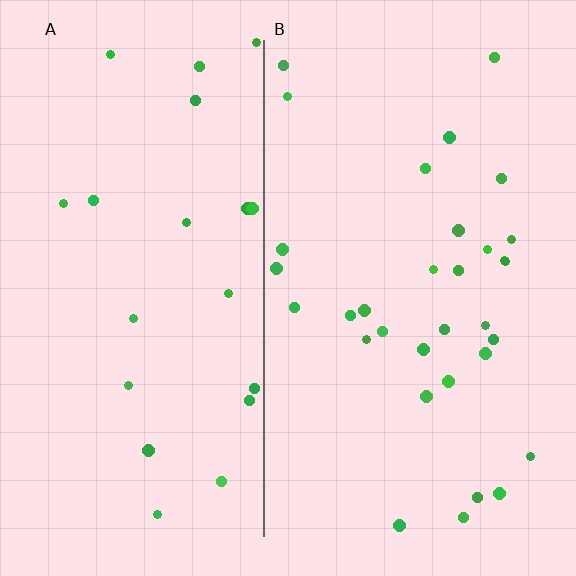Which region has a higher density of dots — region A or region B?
B (the right).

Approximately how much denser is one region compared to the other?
Approximately 1.5× — region B over region A.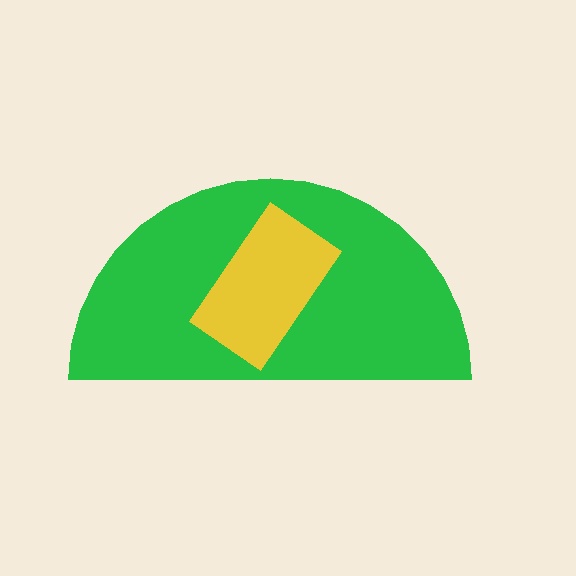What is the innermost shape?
The yellow rectangle.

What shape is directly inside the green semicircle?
The yellow rectangle.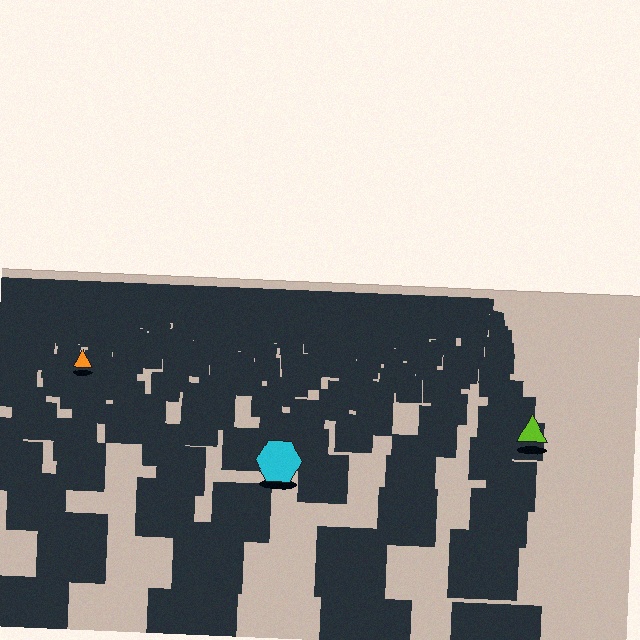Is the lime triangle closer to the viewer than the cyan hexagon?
No. The cyan hexagon is closer — you can tell from the texture gradient: the ground texture is coarser near it.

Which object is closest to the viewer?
The cyan hexagon is closest. The texture marks near it are larger and more spread out.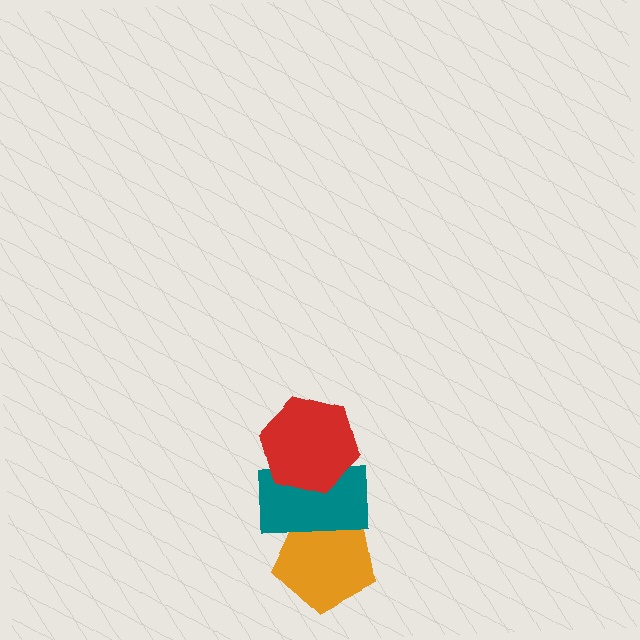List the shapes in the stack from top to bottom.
From top to bottom: the red hexagon, the teal rectangle, the orange pentagon.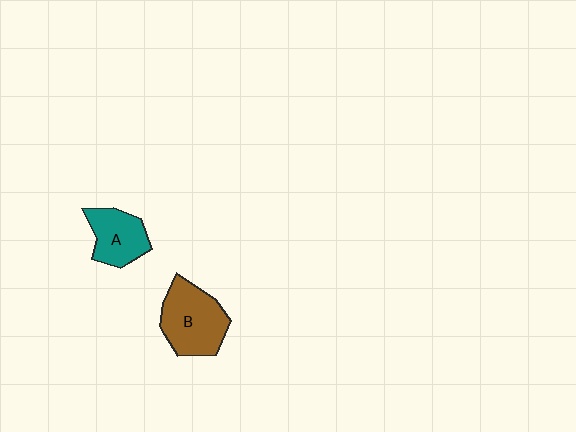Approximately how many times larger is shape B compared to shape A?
Approximately 1.4 times.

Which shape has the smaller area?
Shape A (teal).